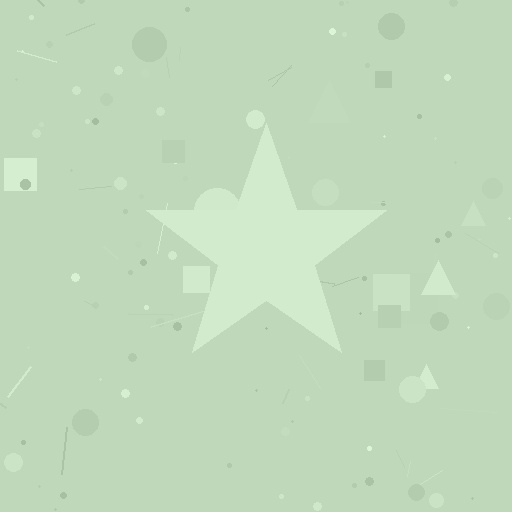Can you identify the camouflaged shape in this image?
The camouflaged shape is a star.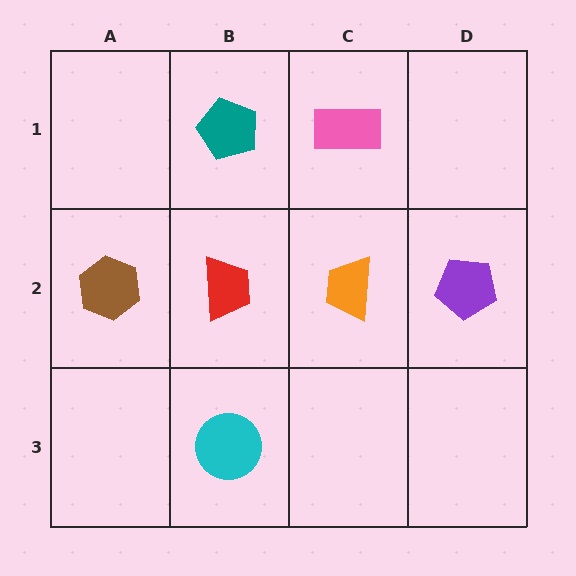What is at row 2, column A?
A brown hexagon.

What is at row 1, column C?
A pink rectangle.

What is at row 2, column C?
An orange trapezoid.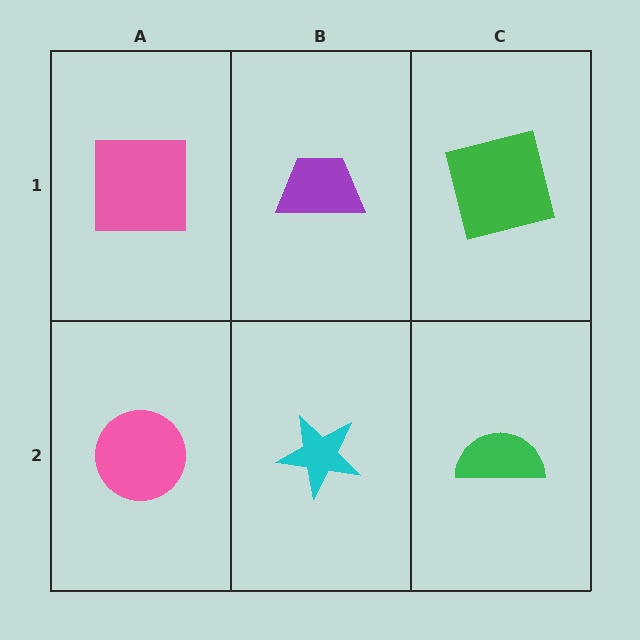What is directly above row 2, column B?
A purple trapezoid.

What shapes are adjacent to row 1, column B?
A cyan star (row 2, column B), a pink square (row 1, column A), a green square (row 1, column C).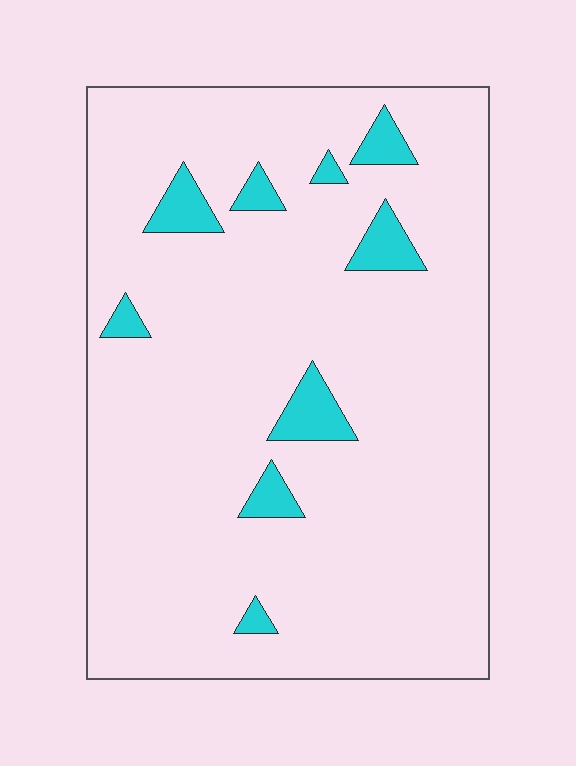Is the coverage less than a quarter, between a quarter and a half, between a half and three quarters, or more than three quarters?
Less than a quarter.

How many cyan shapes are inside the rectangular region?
9.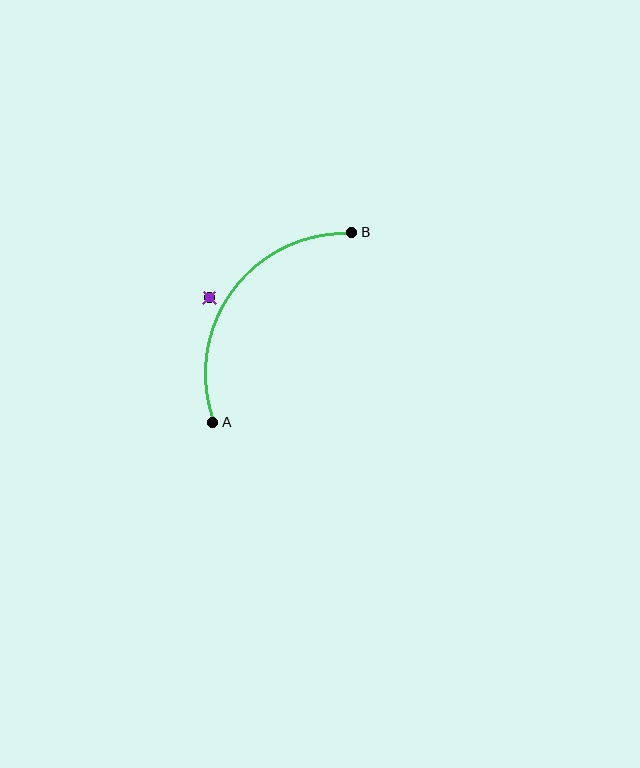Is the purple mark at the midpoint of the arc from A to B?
No — the purple mark does not lie on the arc at all. It sits slightly outside the curve.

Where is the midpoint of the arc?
The arc midpoint is the point on the curve farthest from the straight line joining A and B. It sits above and to the left of that line.